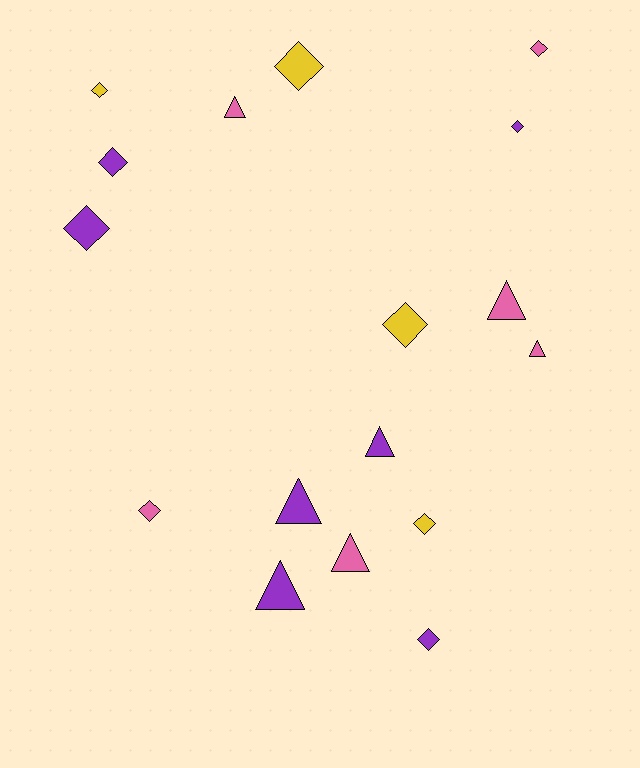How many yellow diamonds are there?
There are 4 yellow diamonds.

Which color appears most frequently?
Purple, with 7 objects.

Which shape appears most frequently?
Diamond, with 10 objects.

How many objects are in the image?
There are 17 objects.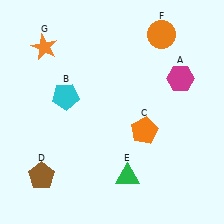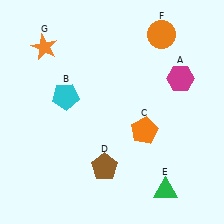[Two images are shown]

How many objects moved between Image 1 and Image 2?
2 objects moved between the two images.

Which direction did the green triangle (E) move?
The green triangle (E) moved right.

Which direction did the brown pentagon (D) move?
The brown pentagon (D) moved right.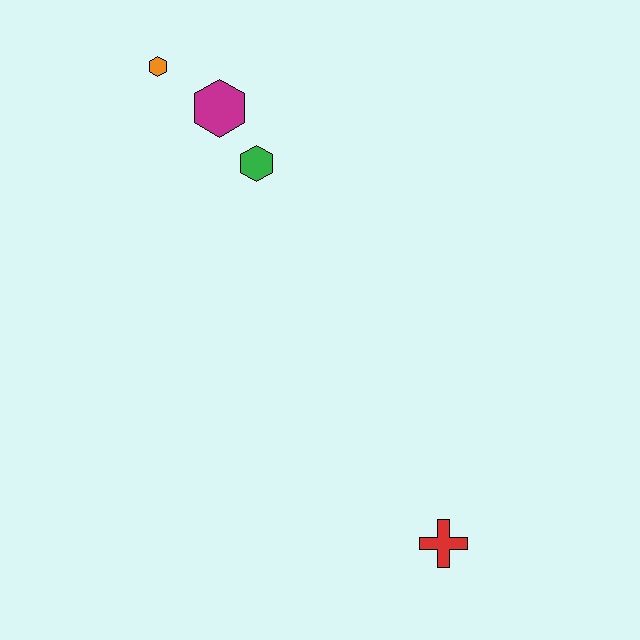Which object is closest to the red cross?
The green hexagon is closest to the red cross.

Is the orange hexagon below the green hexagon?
No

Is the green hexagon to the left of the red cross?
Yes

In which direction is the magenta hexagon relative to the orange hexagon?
The magenta hexagon is to the right of the orange hexagon.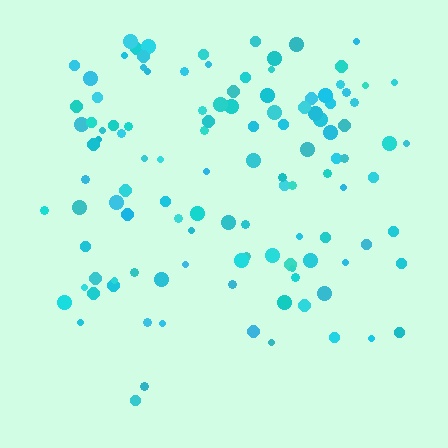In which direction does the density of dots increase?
From bottom to top, with the top side densest.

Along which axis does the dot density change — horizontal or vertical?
Vertical.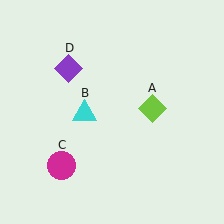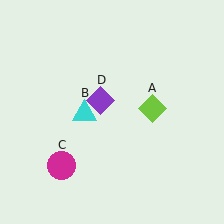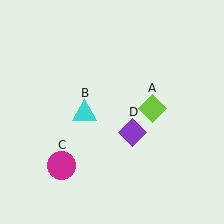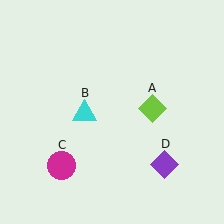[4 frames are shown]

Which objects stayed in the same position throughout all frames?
Lime diamond (object A) and cyan triangle (object B) and magenta circle (object C) remained stationary.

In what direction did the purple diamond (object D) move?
The purple diamond (object D) moved down and to the right.